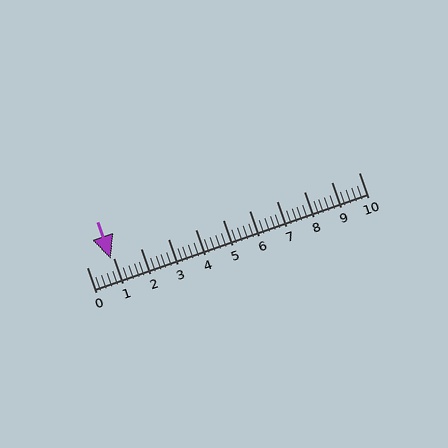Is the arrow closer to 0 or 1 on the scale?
The arrow is closer to 1.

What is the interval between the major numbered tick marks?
The major tick marks are spaced 1 units apart.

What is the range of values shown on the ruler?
The ruler shows values from 0 to 10.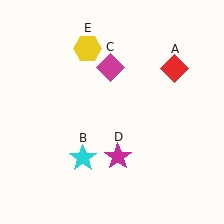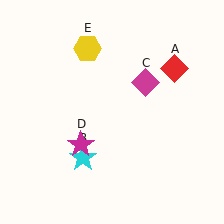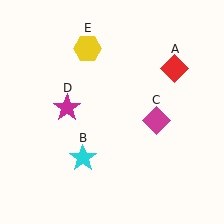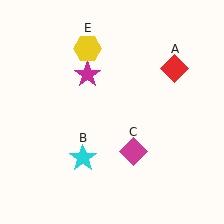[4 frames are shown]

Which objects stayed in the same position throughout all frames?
Red diamond (object A) and cyan star (object B) and yellow hexagon (object E) remained stationary.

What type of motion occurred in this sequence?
The magenta diamond (object C), magenta star (object D) rotated clockwise around the center of the scene.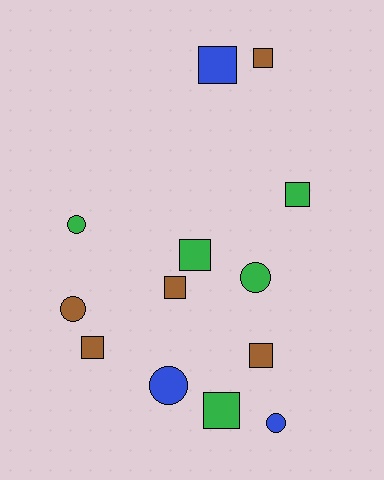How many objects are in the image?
There are 13 objects.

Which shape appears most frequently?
Square, with 8 objects.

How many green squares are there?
There are 3 green squares.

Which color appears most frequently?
Green, with 5 objects.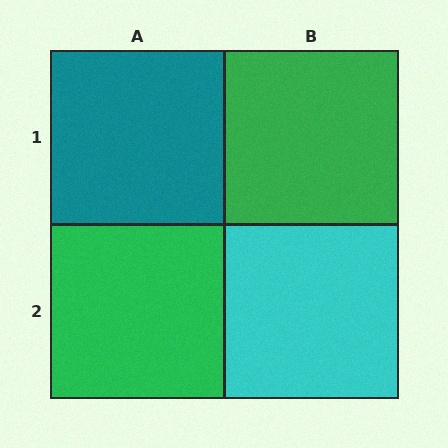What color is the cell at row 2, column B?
Cyan.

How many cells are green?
2 cells are green.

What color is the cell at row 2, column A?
Green.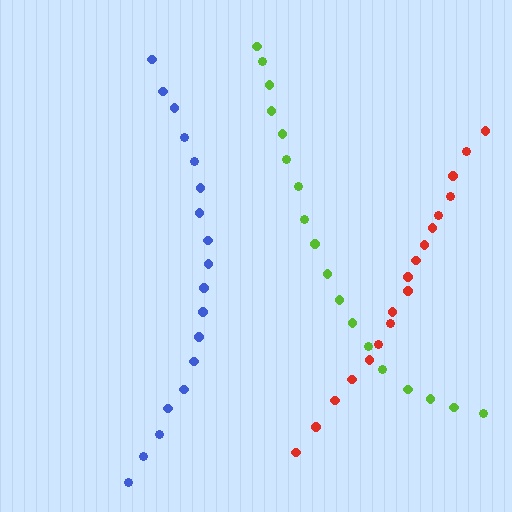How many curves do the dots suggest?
There are 3 distinct paths.